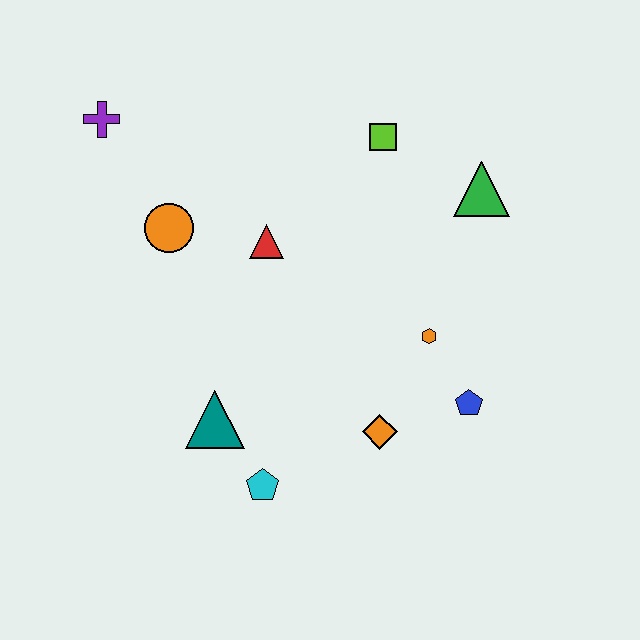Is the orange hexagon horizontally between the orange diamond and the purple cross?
No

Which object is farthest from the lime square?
The cyan pentagon is farthest from the lime square.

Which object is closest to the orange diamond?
The blue pentagon is closest to the orange diamond.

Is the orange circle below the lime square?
Yes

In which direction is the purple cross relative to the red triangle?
The purple cross is to the left of the red triangle.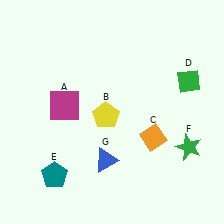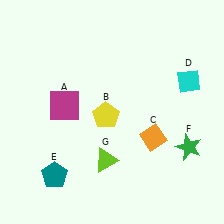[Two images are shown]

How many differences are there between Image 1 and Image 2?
There are 2 differences between the two images.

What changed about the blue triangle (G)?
In Image 1, G is blue. In Image 2, it changed to lime.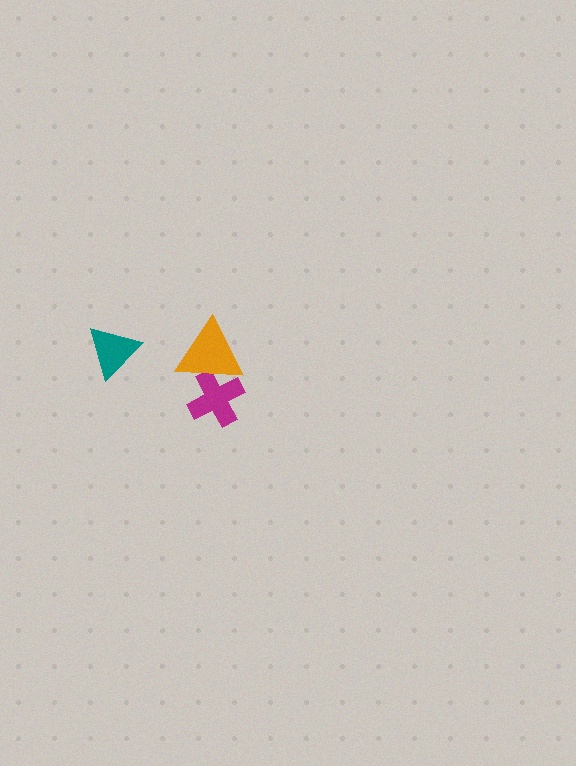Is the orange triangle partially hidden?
No, no other shape covers it.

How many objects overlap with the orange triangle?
1 object overlaps with the orange triangle.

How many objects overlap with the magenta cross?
1 object overlaps with the magenta cross.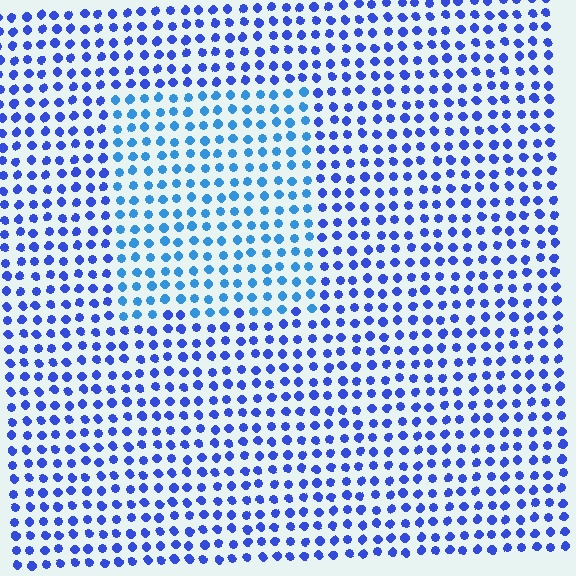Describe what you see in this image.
The image is filled with small blue elements in a uniform arrangement. A rectangle-shaped region is visible where the elements are tinted to a slightly different hue, forming a subtle color boundary.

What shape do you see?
I see a rectangle.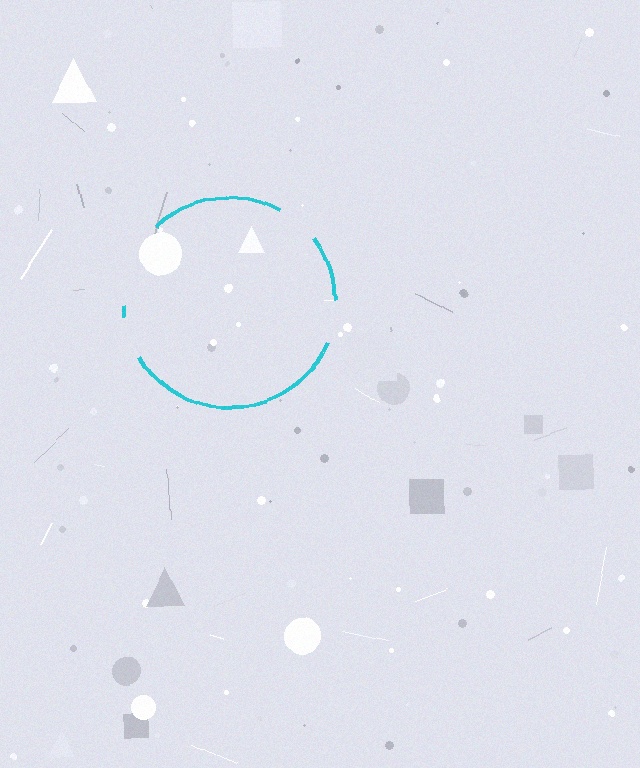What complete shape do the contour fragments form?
The contour fragments form a circle.